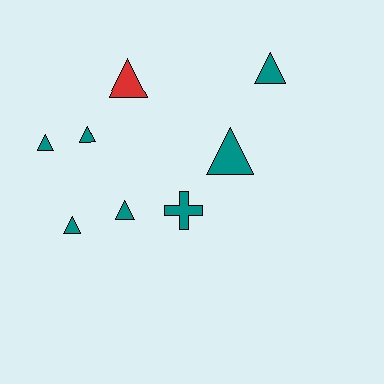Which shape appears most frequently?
Triangle, with 7 objects.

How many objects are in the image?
There are 8 objects.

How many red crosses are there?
There are no red crosses.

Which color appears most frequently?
Teal, with 7 objects.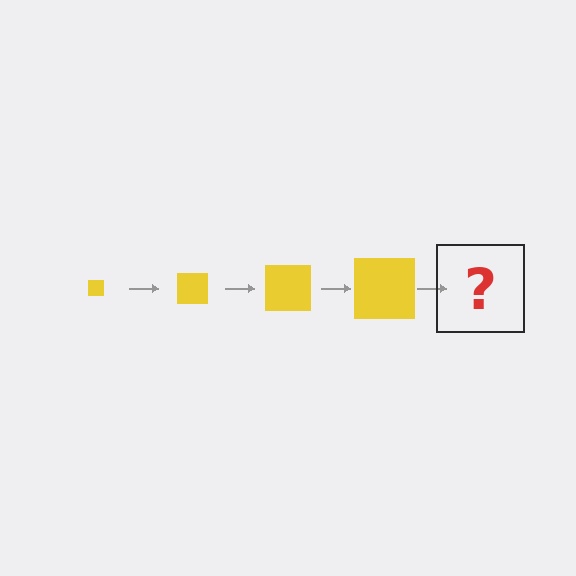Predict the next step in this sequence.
The next step is a yellow square, larger than the previous one.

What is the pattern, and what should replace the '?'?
The pattern is that the square gets progressively larger each step. The '?' should be a yellow square, larger than the previous one.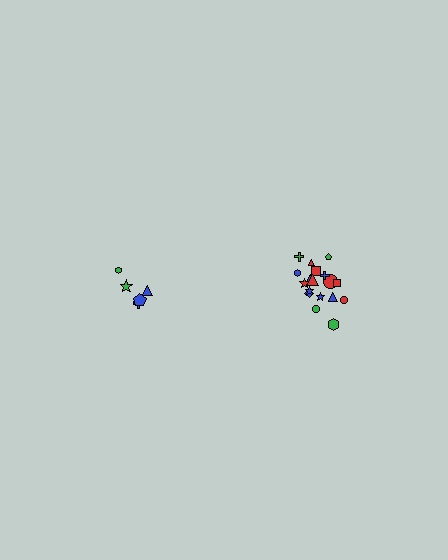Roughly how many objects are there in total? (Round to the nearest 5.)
Roughly 25 objects in total.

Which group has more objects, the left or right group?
The right group.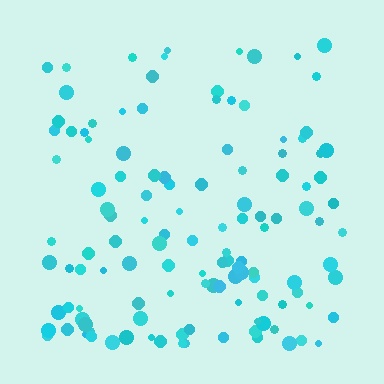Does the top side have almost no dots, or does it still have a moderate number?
Still a moderate number, just noticeably fewer than the bottom.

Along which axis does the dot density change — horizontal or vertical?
Vertical.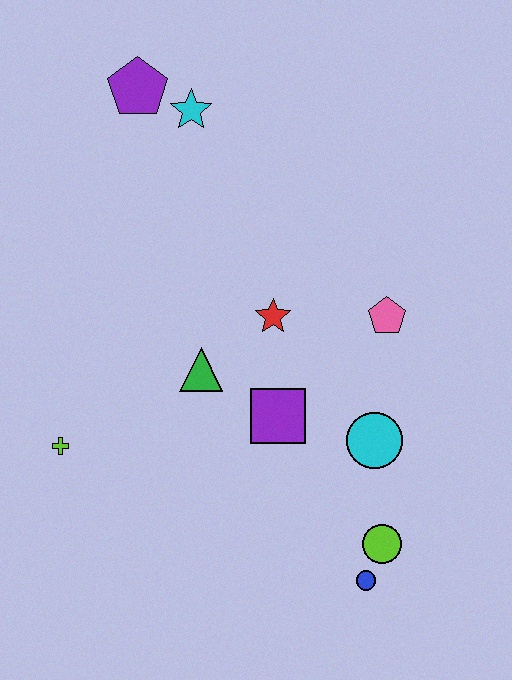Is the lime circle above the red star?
No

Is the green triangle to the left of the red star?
Yes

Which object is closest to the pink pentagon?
The red star is closest to the pink pentagon.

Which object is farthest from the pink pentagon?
The lime cross is farthest from the pink pentagon.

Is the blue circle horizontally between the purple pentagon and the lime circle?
Yes